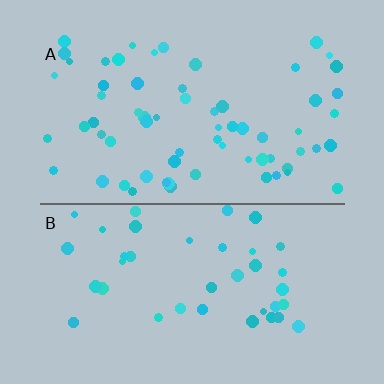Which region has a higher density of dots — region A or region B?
A (the top).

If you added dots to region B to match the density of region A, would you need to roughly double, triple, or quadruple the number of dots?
Approximately double.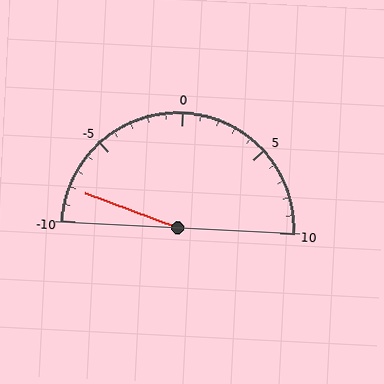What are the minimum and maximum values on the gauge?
The gauge ranges from -10 to 10.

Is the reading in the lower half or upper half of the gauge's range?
The reading is in the lower half of the range (-10 to 10).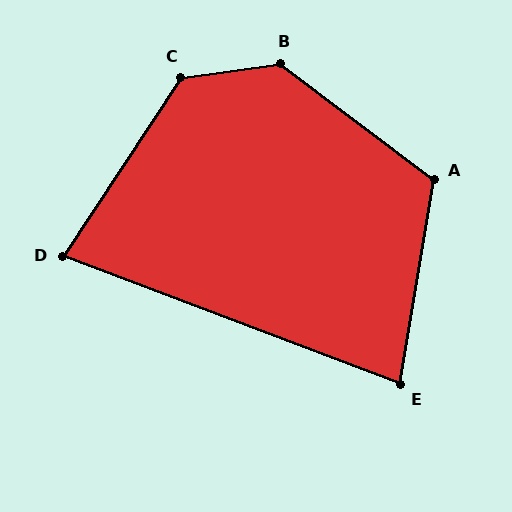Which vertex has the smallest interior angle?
D, at approximately 77 degrees.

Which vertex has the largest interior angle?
B, at approximately 135 degrees.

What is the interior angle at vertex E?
Approximately 78 degrees (acute).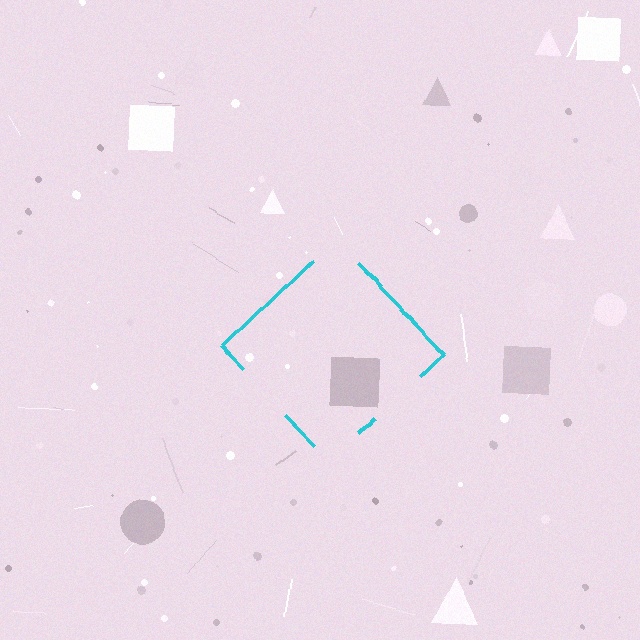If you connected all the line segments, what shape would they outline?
They would outline a diamond.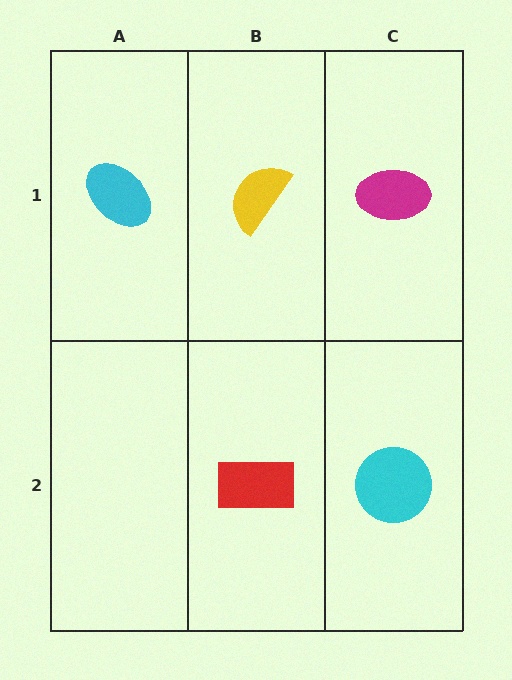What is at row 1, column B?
A yellow semicircle.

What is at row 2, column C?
A cyan circle.